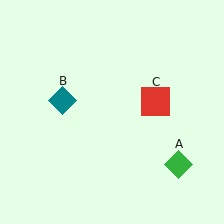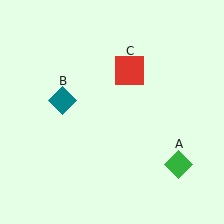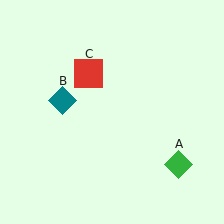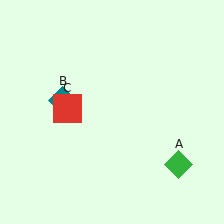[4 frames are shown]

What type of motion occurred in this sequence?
The red square (object C) rotated counterclockwise around the center of the scene.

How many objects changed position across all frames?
1 object changed position: red square (object C).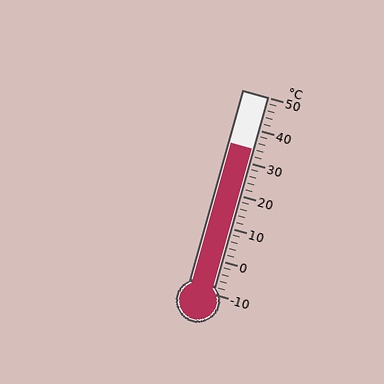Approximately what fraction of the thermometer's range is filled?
The thermometer is filled to approximately 75% of its range.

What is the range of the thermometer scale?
The thermometer scale ranges from -10°C to 50°C.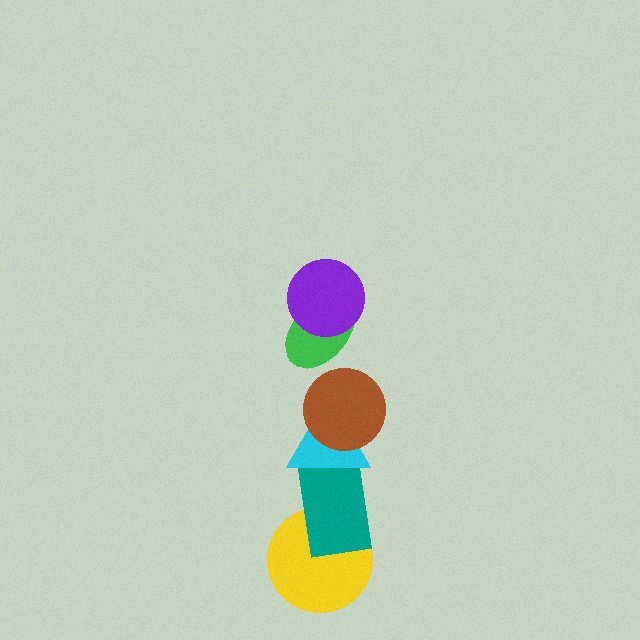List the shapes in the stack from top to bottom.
From top to bottom: the purple circle, the green ellipse, the brown circle, the cyan triangle, the teal rectangle, the yellow circle.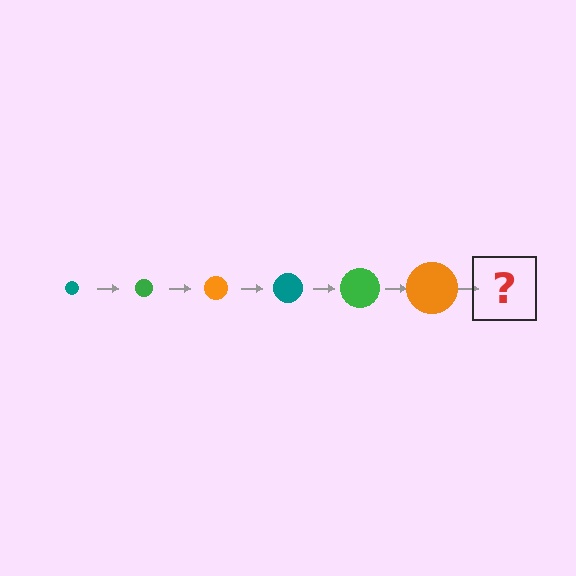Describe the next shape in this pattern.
It should be a teal circle, larger than the previous one.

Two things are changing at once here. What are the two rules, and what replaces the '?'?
The two rules are that the circle grows larger each step and the color cycles through teal, green, and orange. The '?' should be a teal circle, larger than the previous one.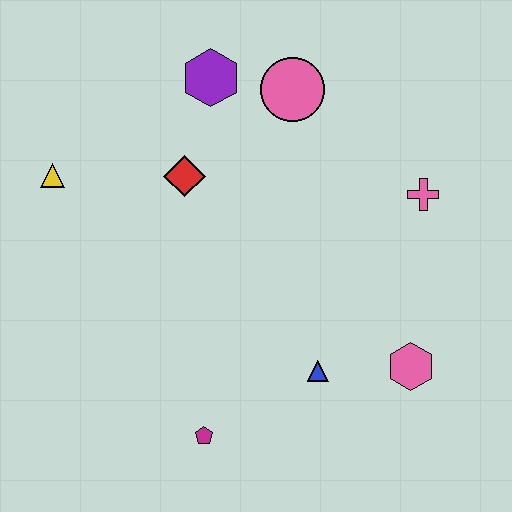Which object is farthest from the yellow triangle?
The pink hexagon is farthest from the yellow triangle.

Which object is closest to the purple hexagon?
The pink circle is closest to the purple hexagon.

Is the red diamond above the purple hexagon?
No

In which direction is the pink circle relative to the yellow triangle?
The pink circle is to the right of the yellow triangle.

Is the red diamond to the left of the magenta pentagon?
Yes